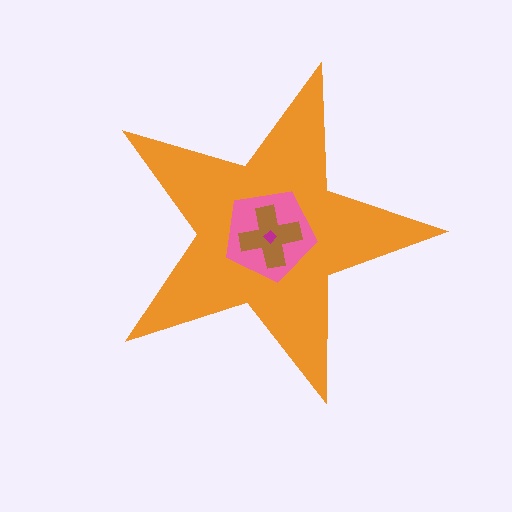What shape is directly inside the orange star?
The pink pentagon.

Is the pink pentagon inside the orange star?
Yes.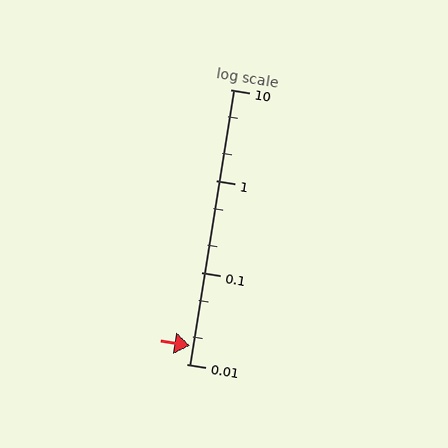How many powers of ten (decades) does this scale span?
The scale spans 3 decades, from 0.01 to 10.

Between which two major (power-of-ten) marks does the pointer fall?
The pointer is between 0.01 and 0.1.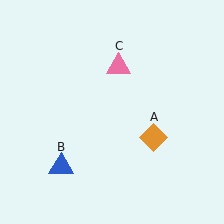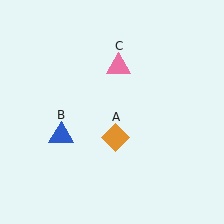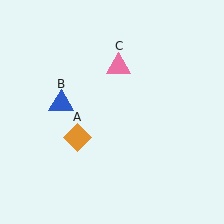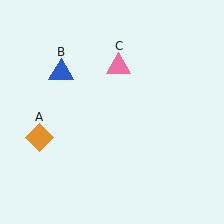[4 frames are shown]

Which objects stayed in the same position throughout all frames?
Pink triangle (object C) remained stationary.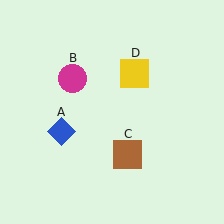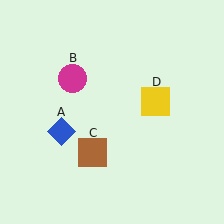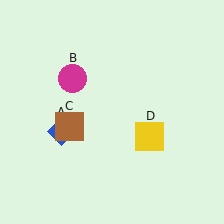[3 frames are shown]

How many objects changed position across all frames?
2 objects changed position: brown square (object C), yellow square (object D).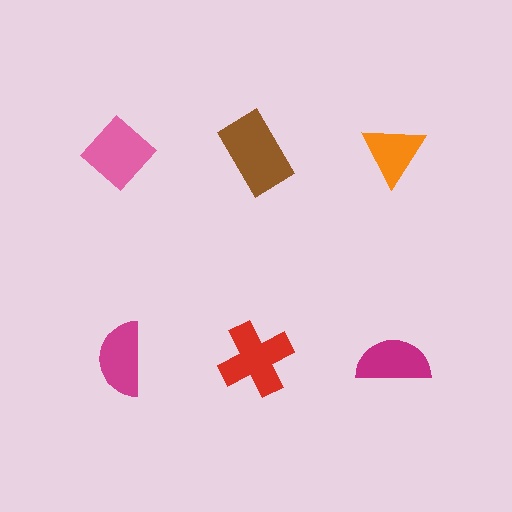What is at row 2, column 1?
A magenta semicircle.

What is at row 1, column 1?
A pink diamond.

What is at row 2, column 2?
A red cross.